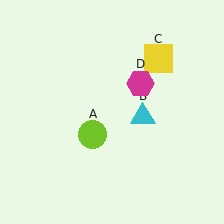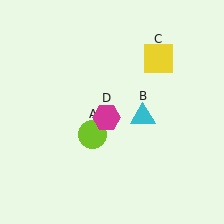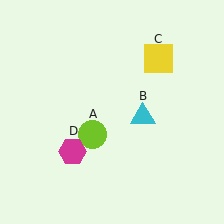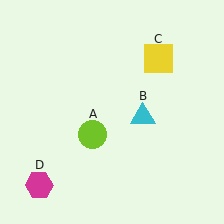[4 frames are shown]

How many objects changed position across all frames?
1 object changed position: magenta hexagon (object D).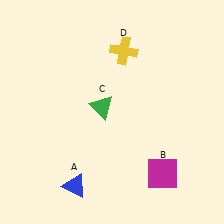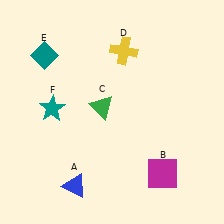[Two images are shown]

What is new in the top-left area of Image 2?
A teal diamond (E) was added in the top-left area of Image 2.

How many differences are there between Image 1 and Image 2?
There are 2 differences between the two images.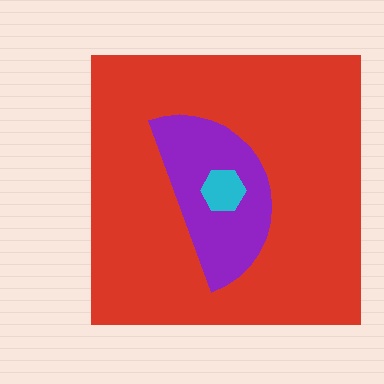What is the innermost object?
The cyan hexagon.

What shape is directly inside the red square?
The purple semicircle.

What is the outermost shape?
The red square.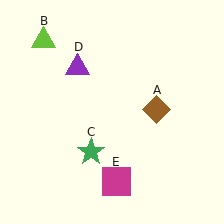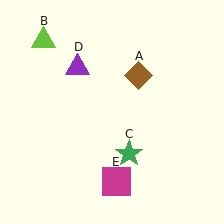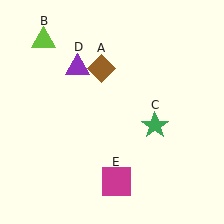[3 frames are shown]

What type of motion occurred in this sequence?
The brown diamond (object A), green star (object C) rotated counterclockwise around the center of the scene.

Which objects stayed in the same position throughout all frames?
Lime triangle (object B) and purple triangle (object D) and magenta square (object E) remained stationary.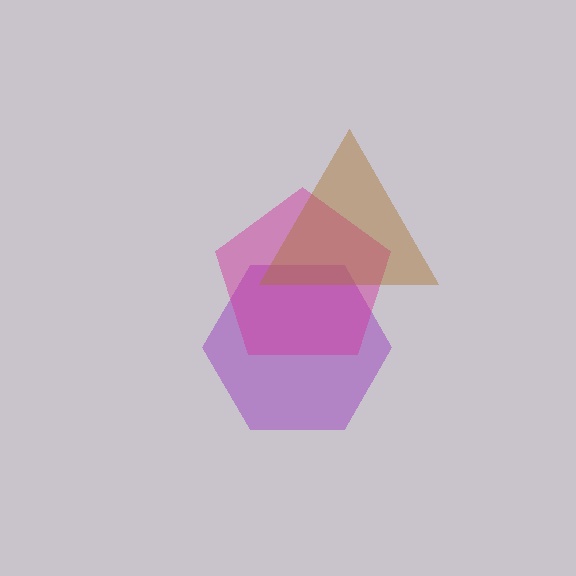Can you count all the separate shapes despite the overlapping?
Yes, there are 3 separate shapes.